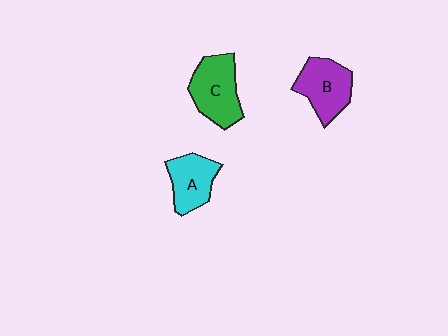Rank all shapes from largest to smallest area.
From largest to smallest: C (green), B (purple), A (cyan).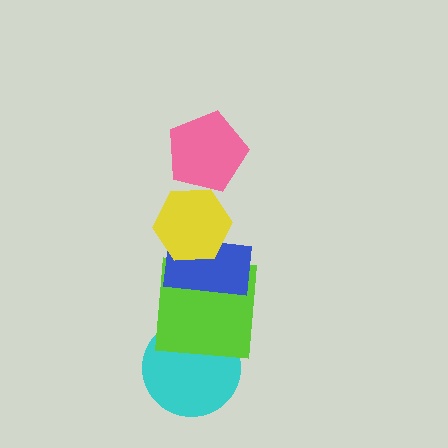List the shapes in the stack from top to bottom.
From top to bottom: the pink pentagon, the yellow hexagon, the blue rectangle, the lime square, the cyan circle.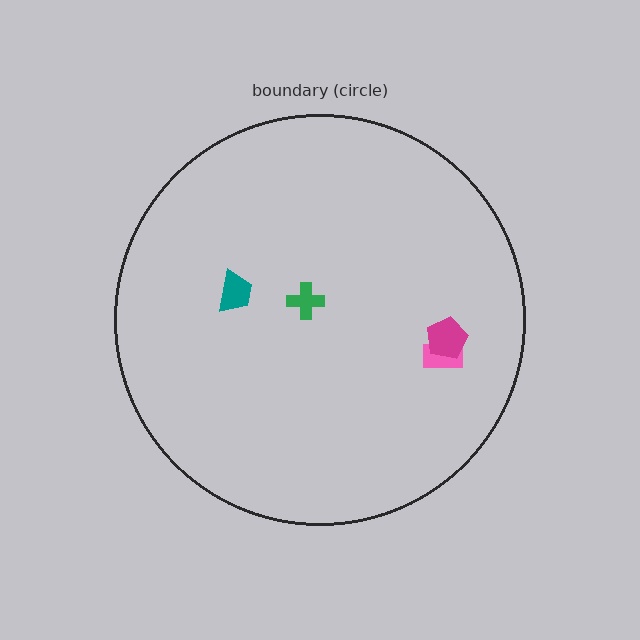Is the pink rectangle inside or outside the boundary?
Inside.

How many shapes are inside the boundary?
4 inside, 0 outside.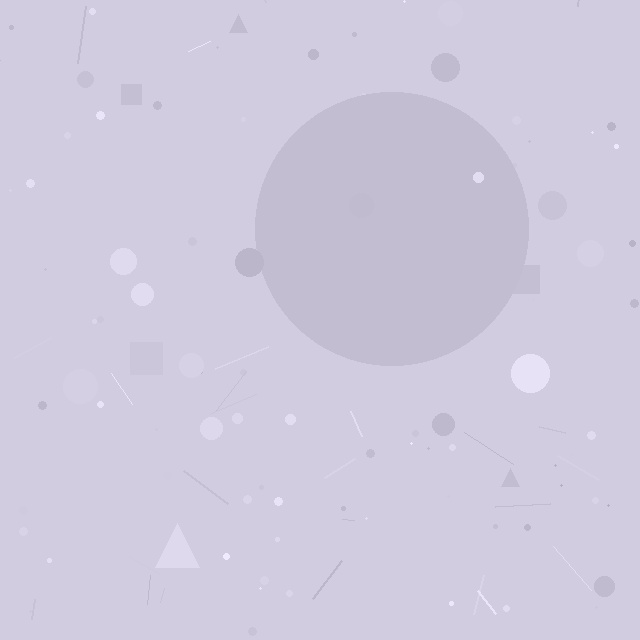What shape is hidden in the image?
A circle is hidden in the image.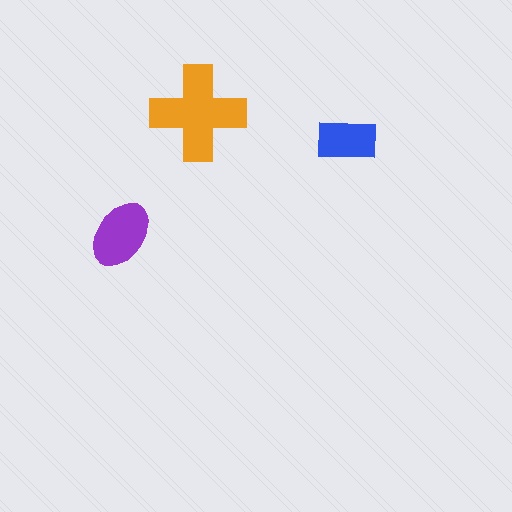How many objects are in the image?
There are 3 objects in the image.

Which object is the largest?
The orange cross.